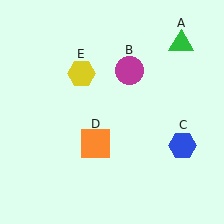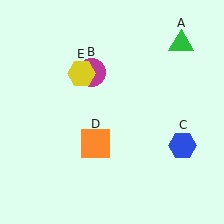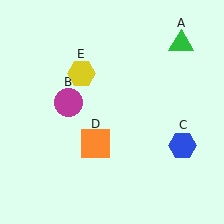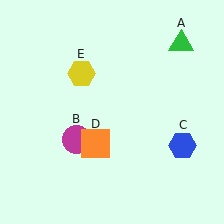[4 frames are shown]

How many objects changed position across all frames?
1 object changed position: magenta circle (object B).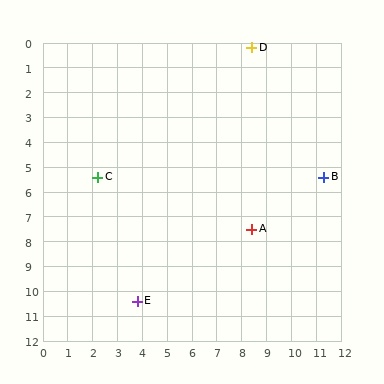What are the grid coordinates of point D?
Point D is at approximately (8.4, 0.2).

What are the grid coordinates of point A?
Point A is at approximately (8.4, 7.5).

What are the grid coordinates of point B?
Point B is at approximately (11.3, 5.4).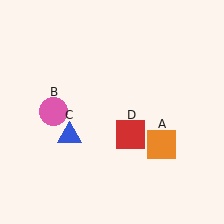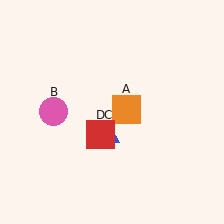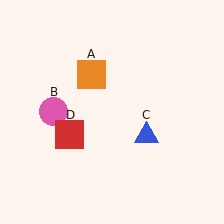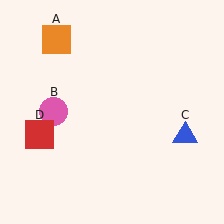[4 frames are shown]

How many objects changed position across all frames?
3 objects changed position: orange square (object A), blue triangle (object C), red square (object D).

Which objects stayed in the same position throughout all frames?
Pink circle (object B) remained stationary.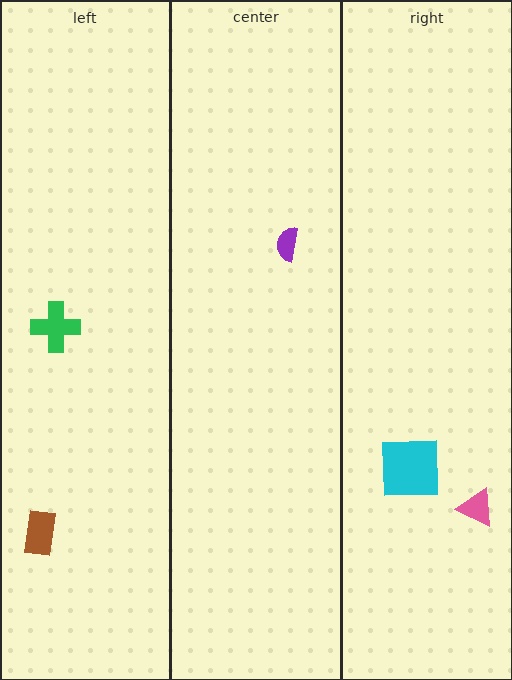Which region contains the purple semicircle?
The center region.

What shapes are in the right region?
The cyan square, the pink triangle.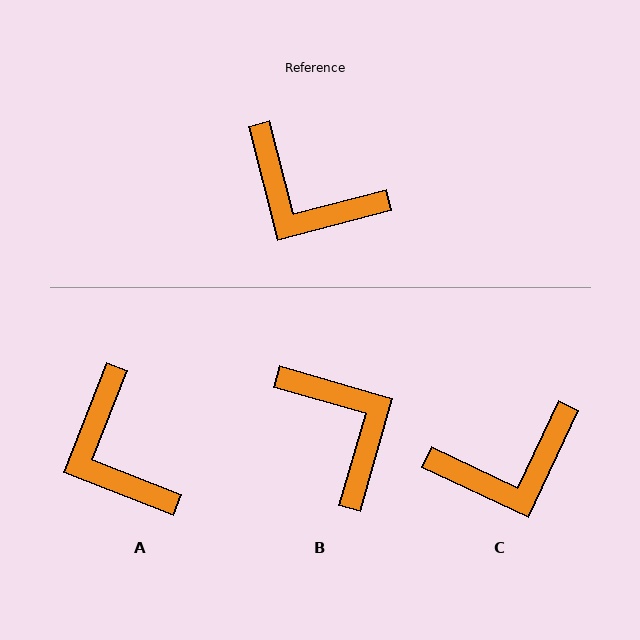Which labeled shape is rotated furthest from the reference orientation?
B, about 149 degrees away.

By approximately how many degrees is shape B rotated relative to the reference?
Approximately 149 degrees counter-clockwise.